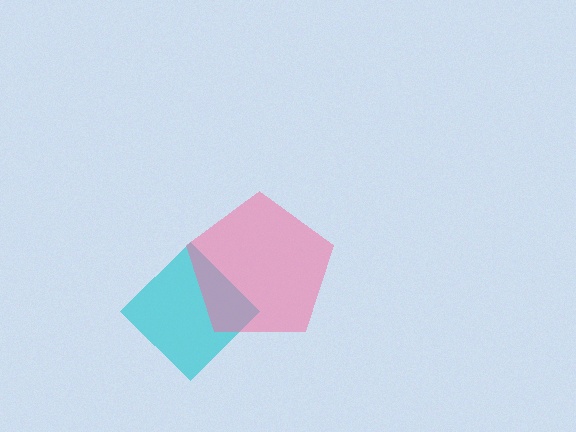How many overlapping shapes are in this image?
There are 2 overlapping shapes in the image.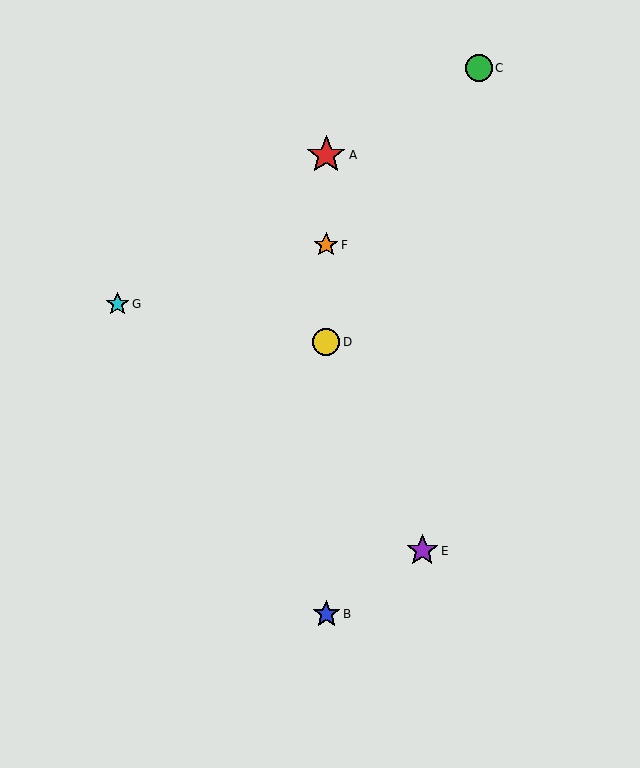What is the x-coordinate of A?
Object A is at x≈326.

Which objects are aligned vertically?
Objects A, B, D, F are aligned vertically.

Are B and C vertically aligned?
No, B is at x≈326 and C is at x≈479.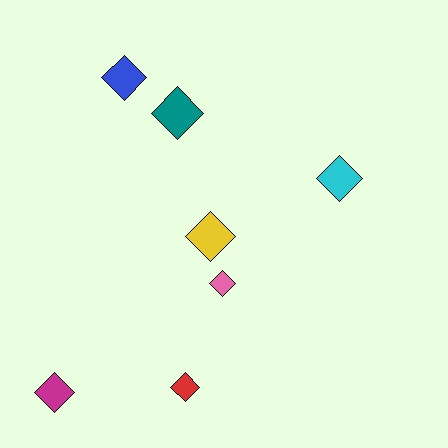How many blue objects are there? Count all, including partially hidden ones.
There is 1 blue object.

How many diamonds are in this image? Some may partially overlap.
There are 7 diamonds.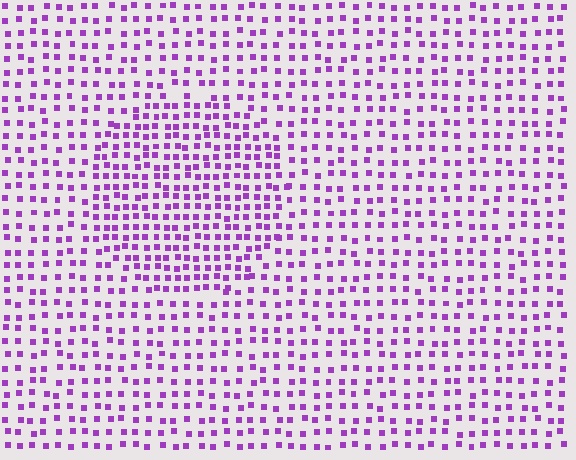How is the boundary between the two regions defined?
The boundary is defined by a change in element density (approximately 1.6x ratio). All elements are the same color, size, and shape.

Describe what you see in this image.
The image contains small purple elements arranged at two different densities. A circle-shaped region is visible where the elements are more densely packed than the surrounding area.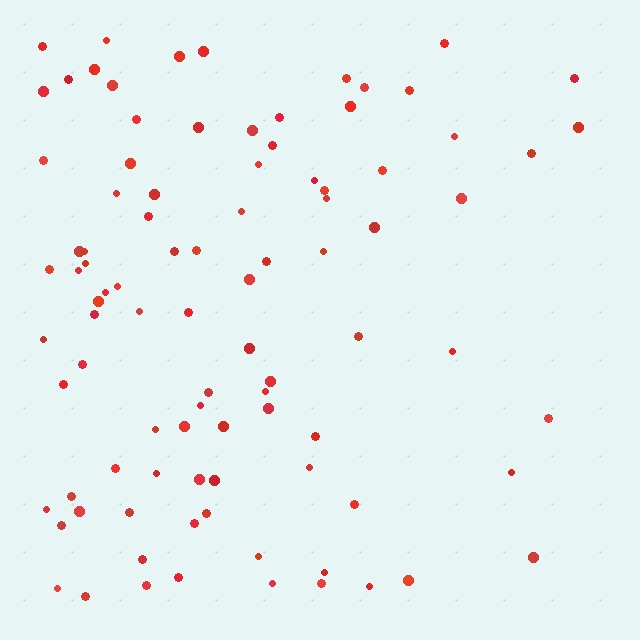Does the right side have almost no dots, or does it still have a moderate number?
Still a moderate number, just noticeably fewer than the left.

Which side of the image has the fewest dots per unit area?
The right.